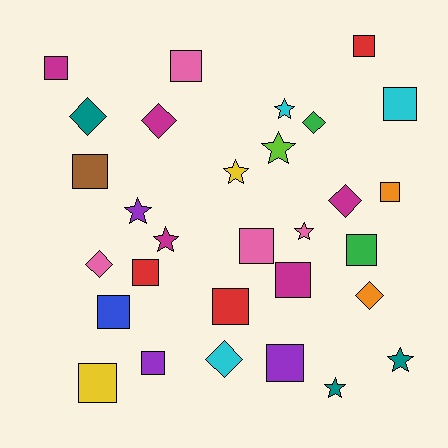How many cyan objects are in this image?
There are 3 cyan objects.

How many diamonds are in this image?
There are 7 diamonds.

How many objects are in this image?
There are 30 objects.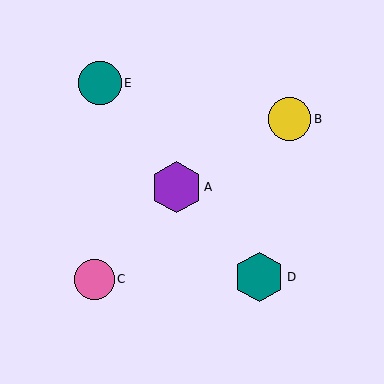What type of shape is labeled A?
Shape A is a purple hexagon.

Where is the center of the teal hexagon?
The center of the teal hexagon is at (259, 277).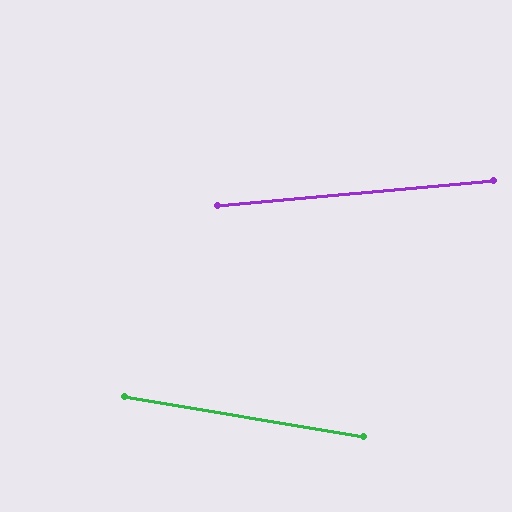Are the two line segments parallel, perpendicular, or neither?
Neither parallel nor perpendicular — they differ by about 15°.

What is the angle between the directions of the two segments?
Approximately 15 degrees.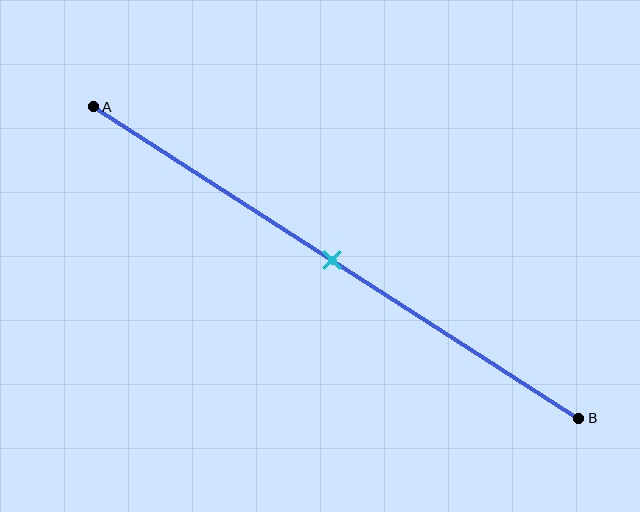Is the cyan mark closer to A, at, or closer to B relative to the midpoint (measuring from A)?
The cyan mark is approximately at the midpoint of segment AB.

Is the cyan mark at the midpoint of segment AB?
Yes, the mark is approximately at the midpoint.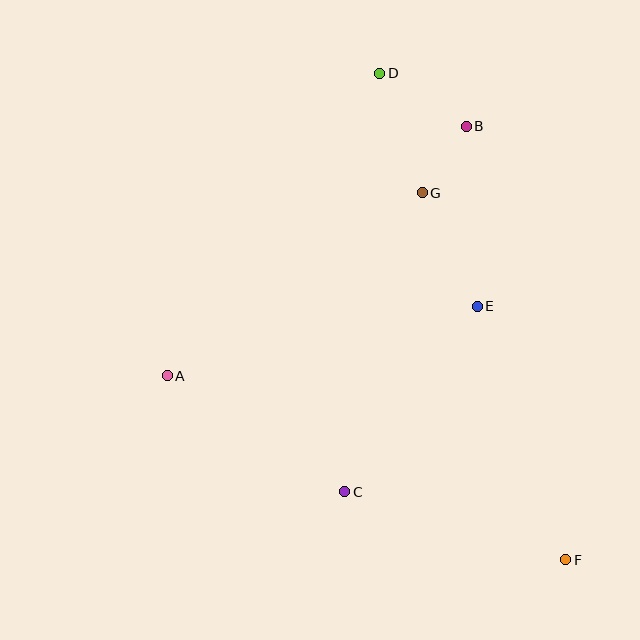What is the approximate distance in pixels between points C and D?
The distance between C and D is approximately 420 pixels.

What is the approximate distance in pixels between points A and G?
The distance between A and G is approximately 314 pixels.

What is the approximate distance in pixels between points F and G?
The distance between F and G is approximately 394 pixels.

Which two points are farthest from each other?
Points D and F are farthest from each other.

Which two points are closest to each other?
Points B and G are closest to each other.